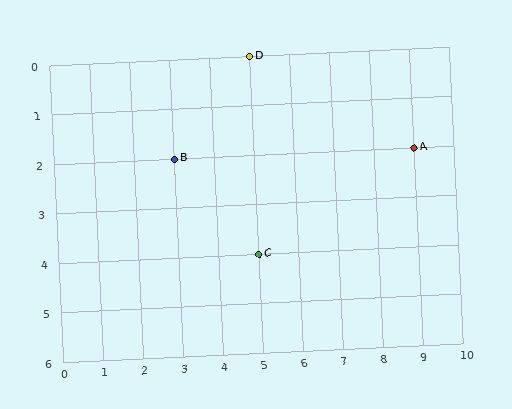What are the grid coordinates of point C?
Point C is at grid coordinates (5, 4).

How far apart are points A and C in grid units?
Points A and C are 4 columns and 2 rows apart (about 4.5 grid units diagonally).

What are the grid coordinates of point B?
Point B is at grid coordinates (3, 2).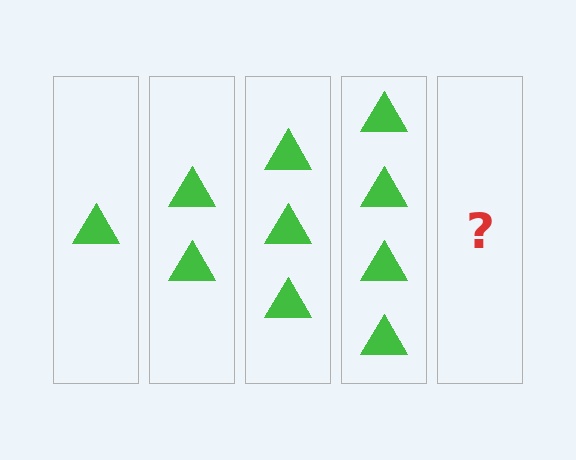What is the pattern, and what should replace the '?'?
The pattern is that each step adds one more triangle. The '?' should be 5 triangles.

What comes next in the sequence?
The next element should be 5 triangles.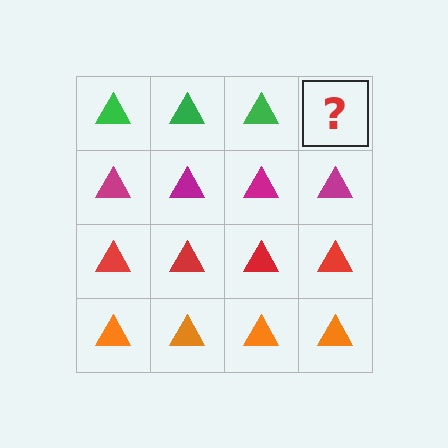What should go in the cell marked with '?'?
The missing cell should contain a green triangle.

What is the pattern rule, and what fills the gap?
The rule is that each row has a consistent color. The gap should be filled with a green triangle.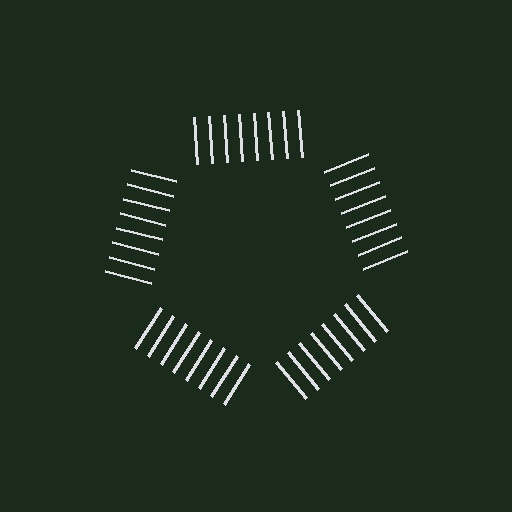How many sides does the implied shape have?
5 sides — the line-ends trace a pentagon.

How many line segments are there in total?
40 — 8 along each of the 5 edges.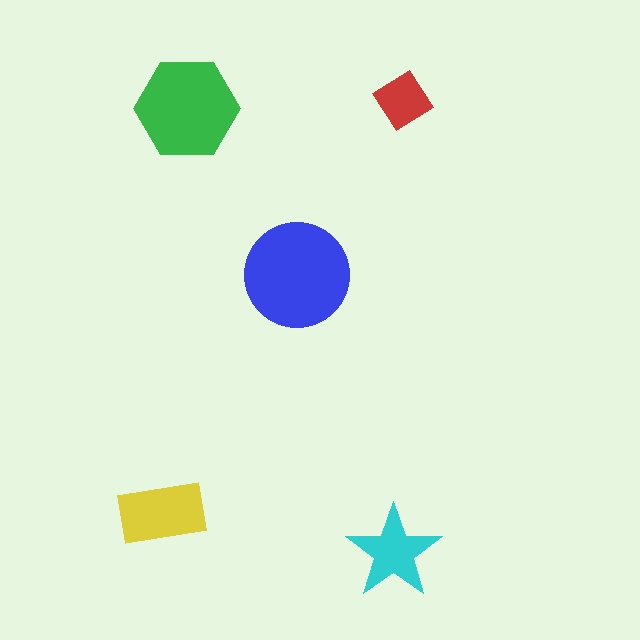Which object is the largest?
The blue circle.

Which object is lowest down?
The cyan star is bottommost.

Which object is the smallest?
The red diamond.